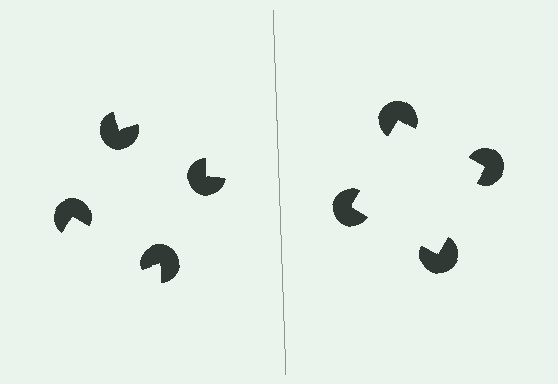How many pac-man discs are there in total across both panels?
8 — 4 on each side.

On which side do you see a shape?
An illusory square appears on the right side. On the left side the wedge cuts are rotated, so no coherent shape forms.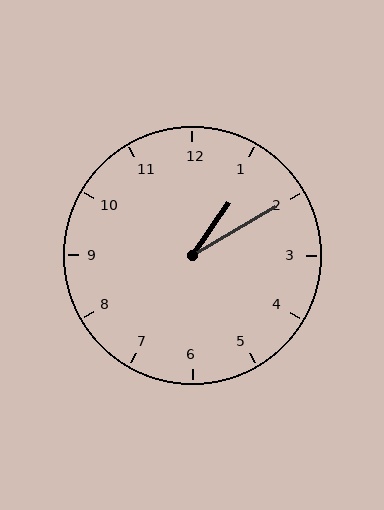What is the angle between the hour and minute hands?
Approximately 25 degrees.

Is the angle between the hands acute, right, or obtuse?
It is acute.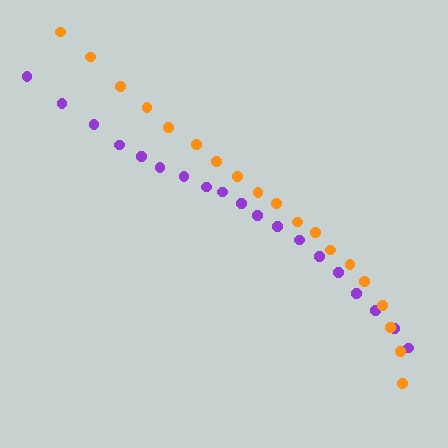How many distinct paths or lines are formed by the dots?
There are 2 distinct paths.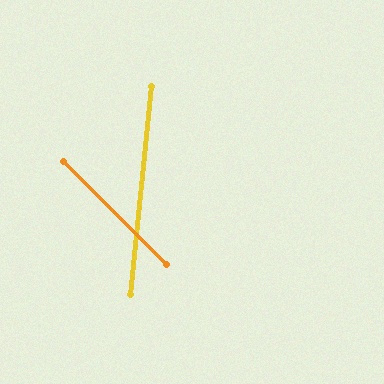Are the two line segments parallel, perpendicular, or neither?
Neither parallel nor perpendicular — they differ by about 51°.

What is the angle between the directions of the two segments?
Approximately 51 degrees.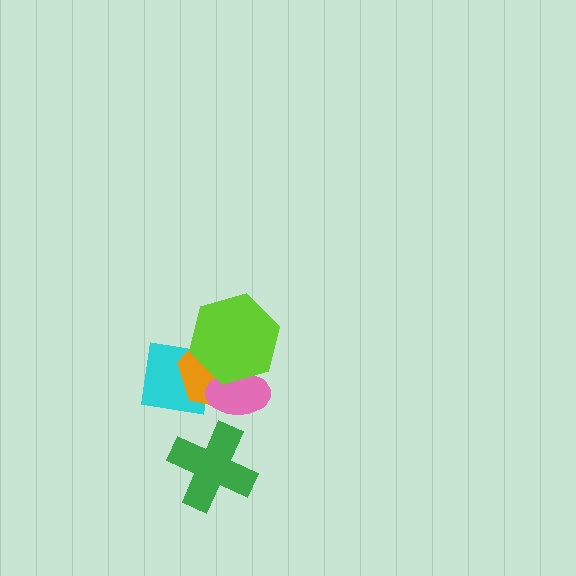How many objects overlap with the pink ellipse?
3 objects overlap with the pink ellipse.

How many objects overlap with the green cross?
0 objects overlap with the green cross.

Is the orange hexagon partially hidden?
Yes, it is partially covered by another shape.